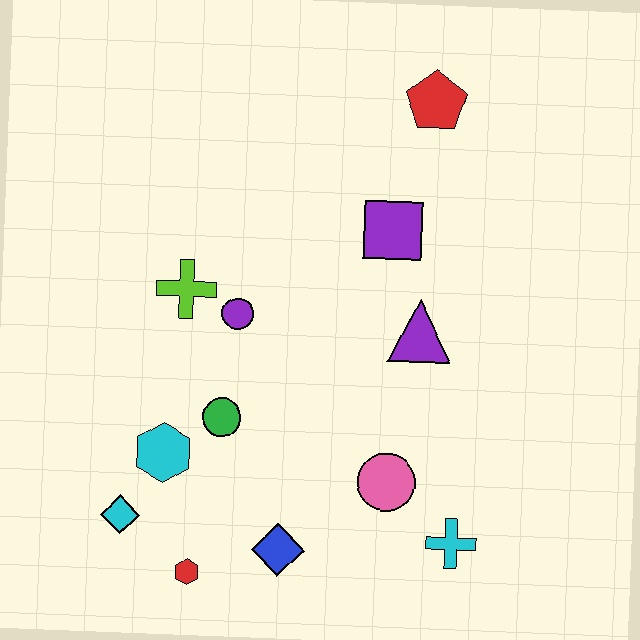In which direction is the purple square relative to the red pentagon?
The purple square is below the red pentagon.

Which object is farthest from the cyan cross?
The red pentagon is farthest from the cyan cross.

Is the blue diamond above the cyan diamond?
No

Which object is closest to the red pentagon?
The purple square is closest to the red pentagon.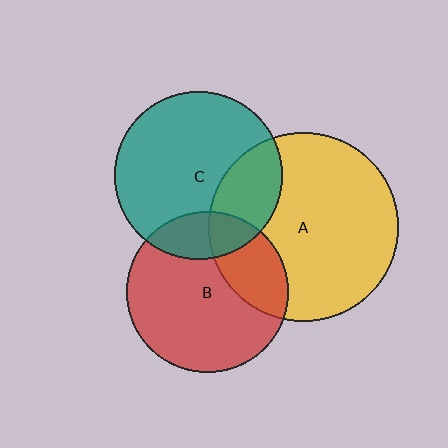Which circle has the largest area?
Circle A (yellow).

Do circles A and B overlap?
Yes.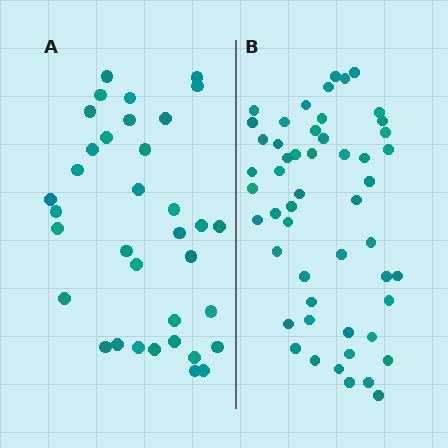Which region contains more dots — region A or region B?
Region B (the right region) has more dots.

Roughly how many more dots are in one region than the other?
Region B has approximately 15 more dots than region A.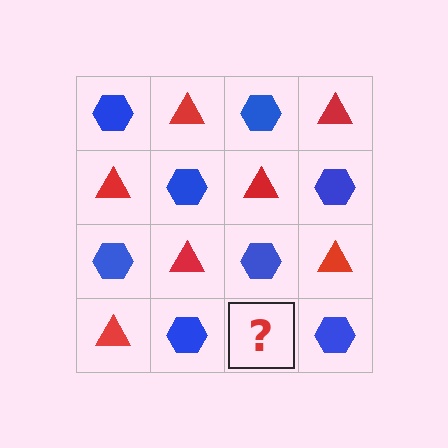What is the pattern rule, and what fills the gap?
The rule is that it alternates blue hexagon and red triangle in a checkerboard pattern. The gap should be filled with a red triangle.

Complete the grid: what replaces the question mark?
The question mark should be replaced with a red triangle.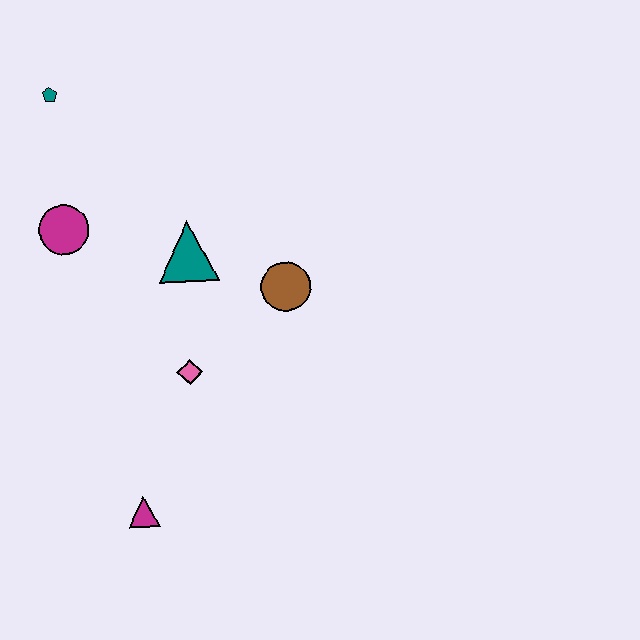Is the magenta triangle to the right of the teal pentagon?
Yes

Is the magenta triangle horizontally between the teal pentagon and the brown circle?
Yes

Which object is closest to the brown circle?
The teal triangle is closest to the brown circle.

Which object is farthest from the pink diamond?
The teal pentagon is farthest from the pink diamond.